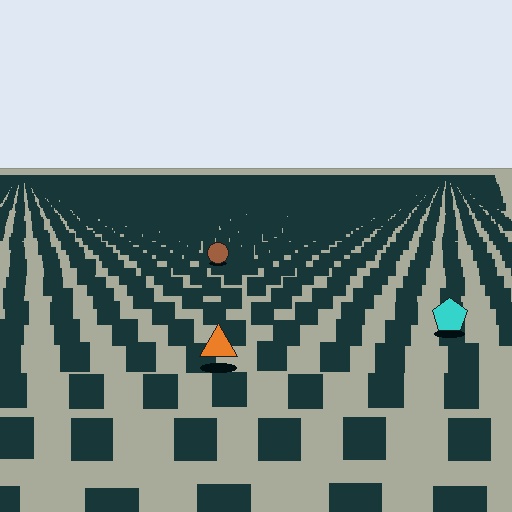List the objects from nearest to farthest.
From nearest to farthest: the orange triangle, the cyan pentagon, the brown circle.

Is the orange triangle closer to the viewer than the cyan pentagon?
Yes. The orange triangle is closer — you can tell from the texture gradient: the ground texture is coarser near it.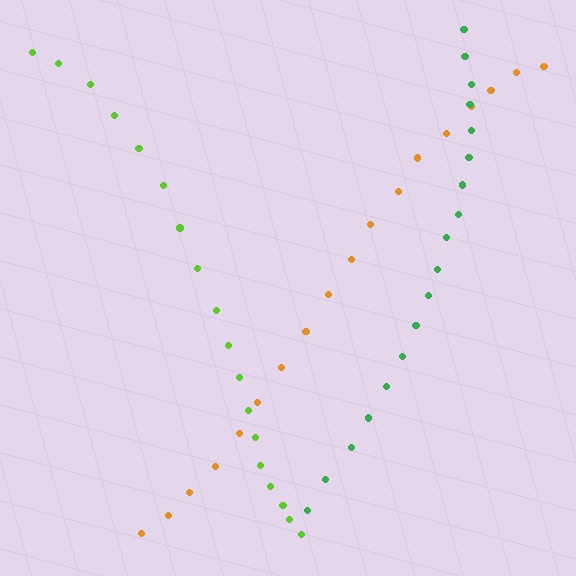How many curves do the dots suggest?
There are 3 distinct paths.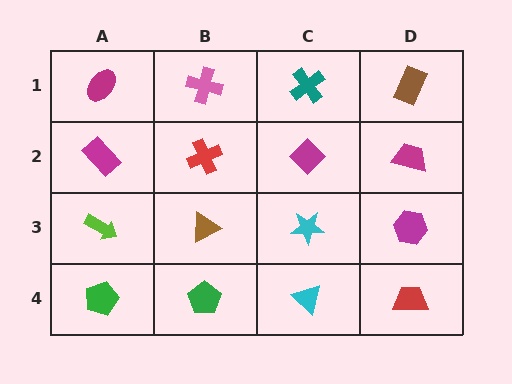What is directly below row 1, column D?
A magenta trapezoid.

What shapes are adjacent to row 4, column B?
A brown triangle (row 3, column B), a green pentagon (row 4, column A), a cyan triangle (row 4, column C).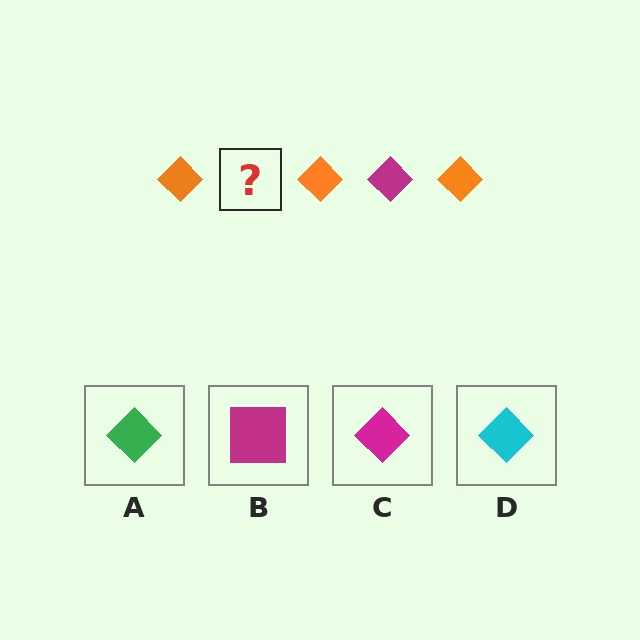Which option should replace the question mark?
Option C.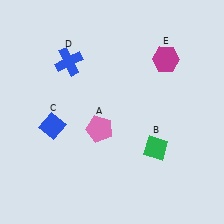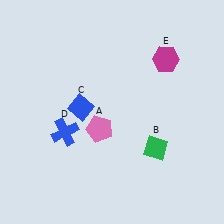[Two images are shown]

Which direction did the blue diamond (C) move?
The blue diamond (C) moved right.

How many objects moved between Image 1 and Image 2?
2 objects moved between the two images.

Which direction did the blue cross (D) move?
The blue cross (D) moved down.